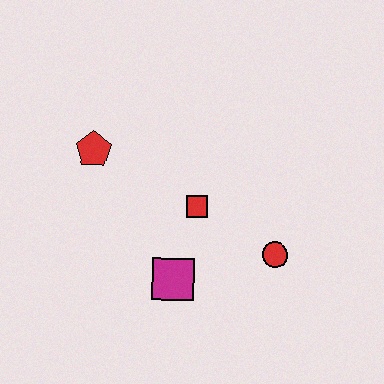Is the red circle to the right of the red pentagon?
Yes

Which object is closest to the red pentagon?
The red square is closest to the red pentagon.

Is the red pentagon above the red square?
Yes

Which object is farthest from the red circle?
The red pentagon is farthest from the red circle.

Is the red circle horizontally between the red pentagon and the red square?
No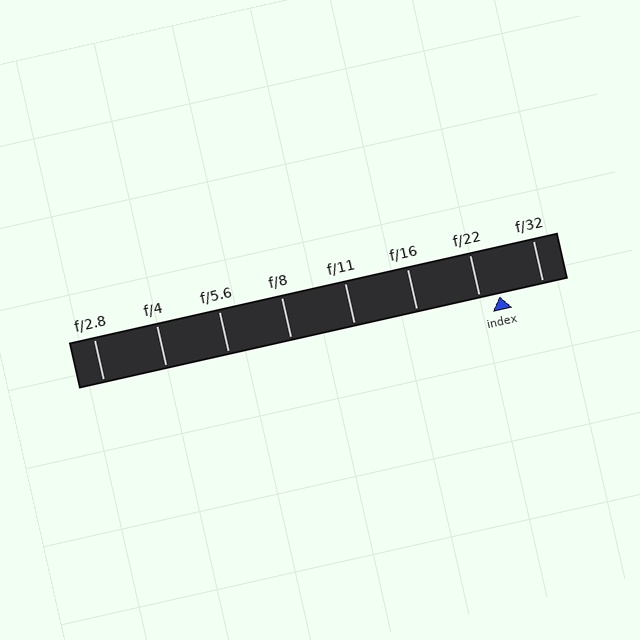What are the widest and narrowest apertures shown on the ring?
The widest aperture shown is f/2.8 and the narrowest is f/32.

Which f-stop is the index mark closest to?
The index mark is closest to f/22.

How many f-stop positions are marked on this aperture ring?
There are 8 f-stop positions marked.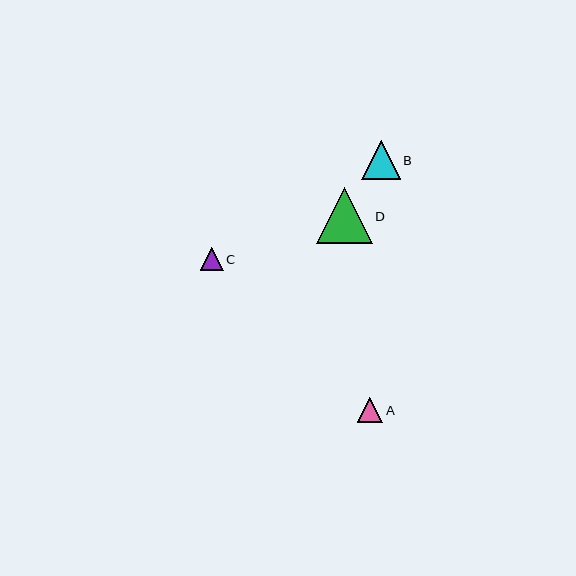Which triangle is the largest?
Triangle D is the largest with a size of approximately 56 pixels.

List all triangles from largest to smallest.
From largest to smallest: D, B, A, C.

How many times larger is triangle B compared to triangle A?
Triangle B is approximately 1.5 times the size of triangle A.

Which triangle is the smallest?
Triangle C is the smallest with a size of approximately 23 pixels.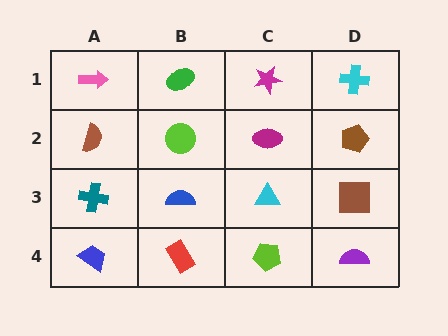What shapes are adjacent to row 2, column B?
A green ellipse (row 1, column B), a blue semicircle (row 3, column B), a brown semicircle (row 2, column A), a magenta ellipse (row 2, column C).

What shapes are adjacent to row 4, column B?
A blue semicircle (row 3, column B), a blue trapezoid (row 4, column A), a lime pentagon (row 4, column C).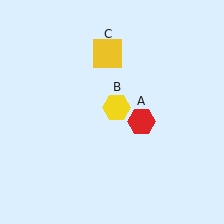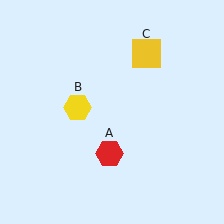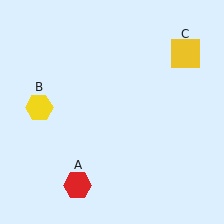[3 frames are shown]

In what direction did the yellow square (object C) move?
The yellow square (object C) moved right.